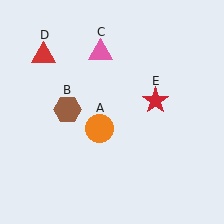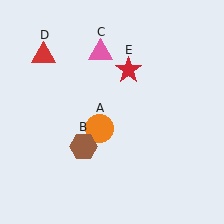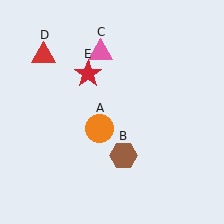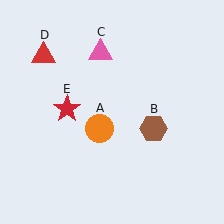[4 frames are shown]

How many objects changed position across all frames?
2 objects changed position: brown hexagon (object B), red star (object E).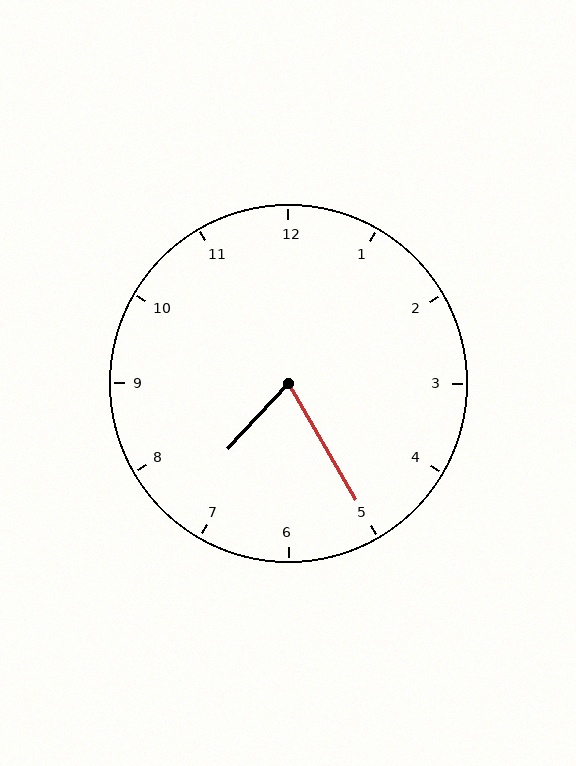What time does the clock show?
7:25.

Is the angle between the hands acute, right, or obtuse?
It is acute.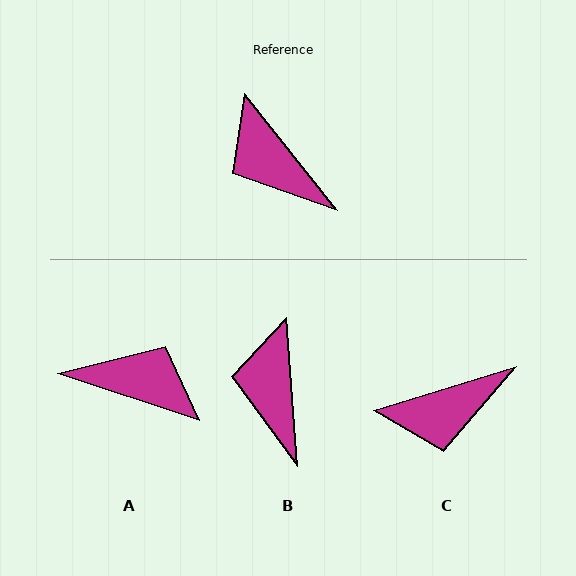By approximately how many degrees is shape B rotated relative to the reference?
Approximately 34 degrees clockwise.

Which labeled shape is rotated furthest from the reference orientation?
A, about 147 degrees away.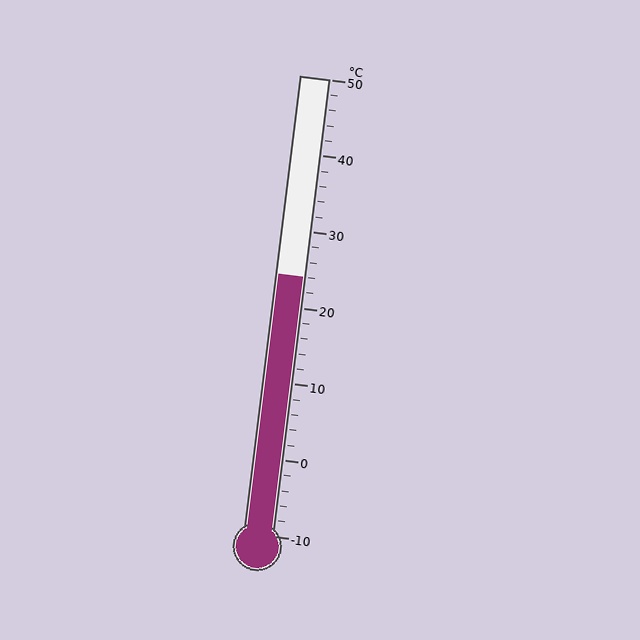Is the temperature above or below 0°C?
The temperature is above 0°C.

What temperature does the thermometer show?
The thermometer shows approximately 24°C.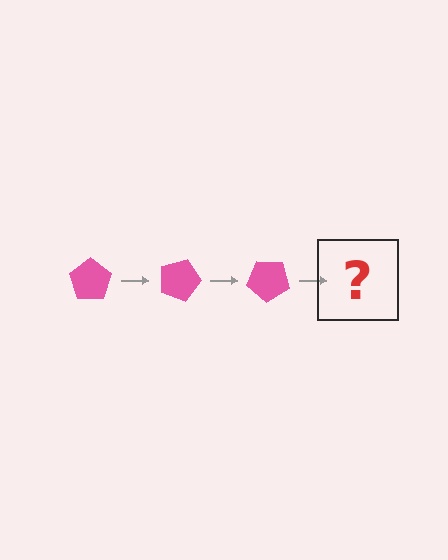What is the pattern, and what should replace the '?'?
The pattern is that the pentagon rotates 20 degrees each step. The '?' should be a pink pentagon rotated 60 degrees.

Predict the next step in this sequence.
The next step is a pink pentagon rotated 60 degrees.